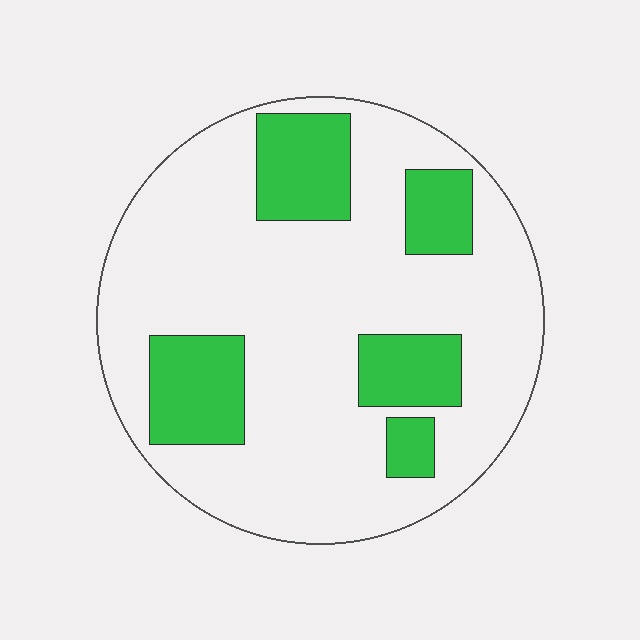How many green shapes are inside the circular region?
5.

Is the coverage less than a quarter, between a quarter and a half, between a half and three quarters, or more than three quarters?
Less than a quarter.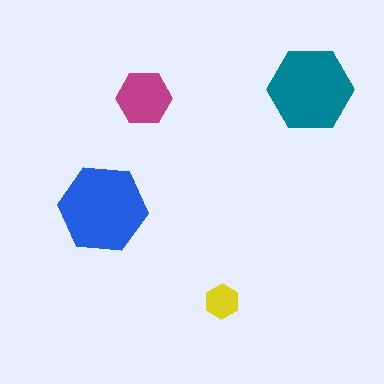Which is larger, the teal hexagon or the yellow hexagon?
The teal one.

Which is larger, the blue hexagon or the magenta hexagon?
The blue one.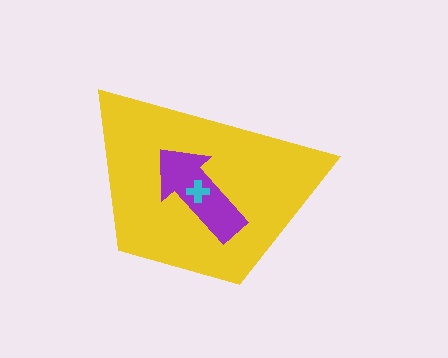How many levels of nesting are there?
3.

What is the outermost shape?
The yellow trapezoid.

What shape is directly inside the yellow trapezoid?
The purple arrow.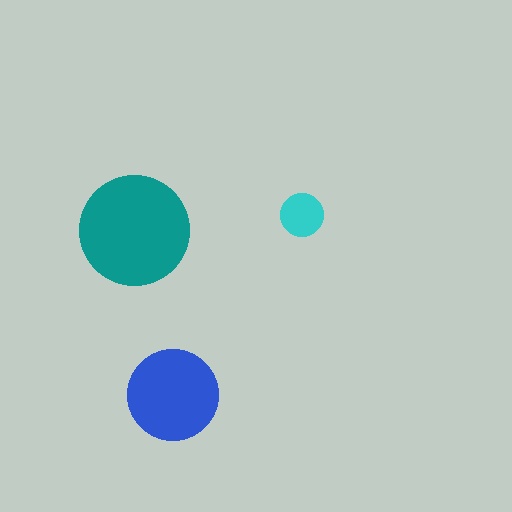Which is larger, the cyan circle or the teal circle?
The teal one.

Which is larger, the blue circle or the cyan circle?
The blue one.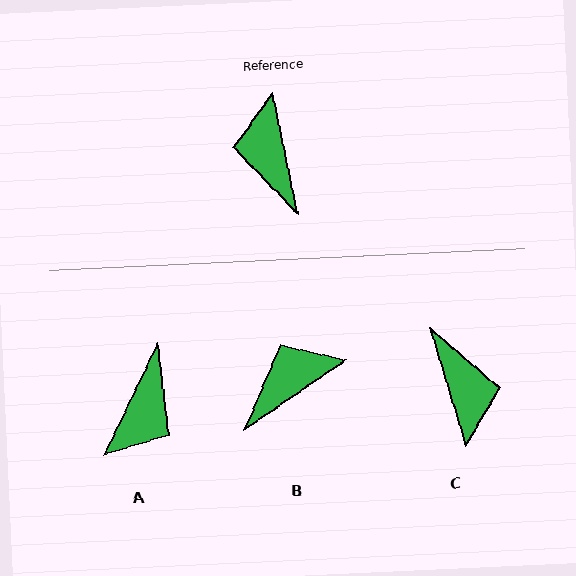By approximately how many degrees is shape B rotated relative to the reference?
Approximately 67 degrees clockwise.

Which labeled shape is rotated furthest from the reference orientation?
C, about 175 degrees away.